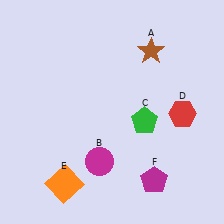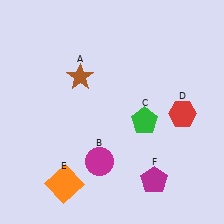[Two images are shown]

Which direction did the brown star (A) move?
The brown star (A) moved left.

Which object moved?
The brown star (A) moved left.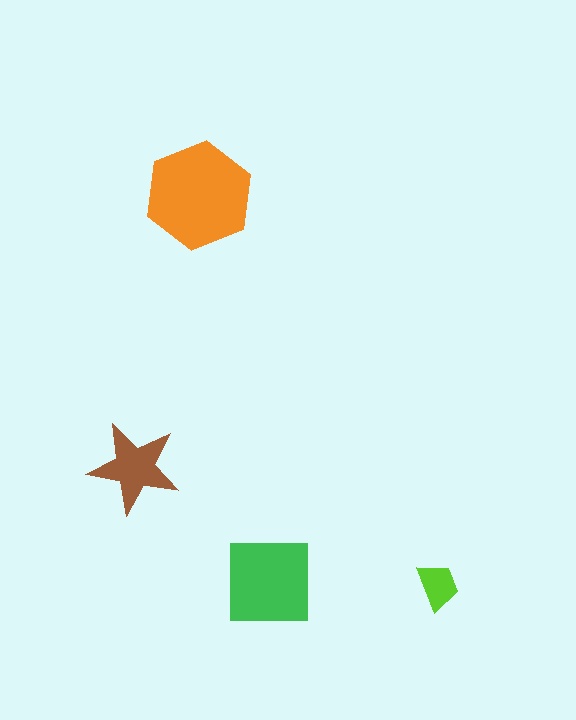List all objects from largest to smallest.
The orange hexagon, the green square, the brown star, the lime trapezoid.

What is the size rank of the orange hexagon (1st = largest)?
1st.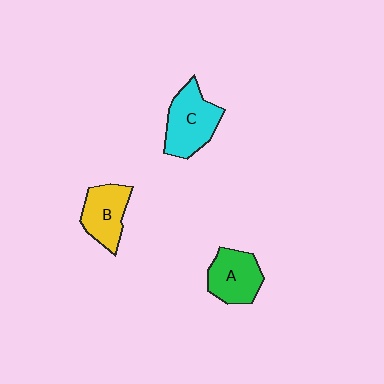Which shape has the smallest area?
Shape B (yellow).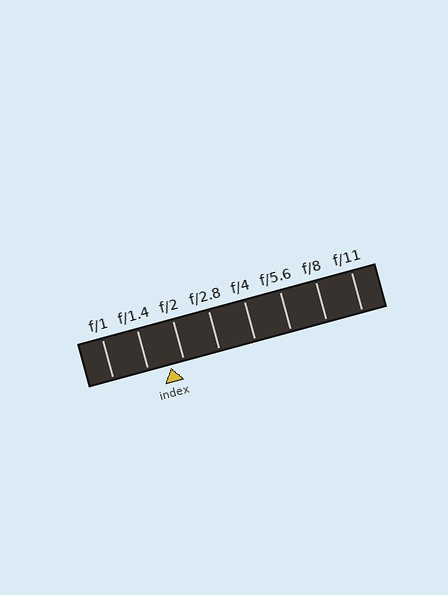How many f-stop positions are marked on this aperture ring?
There are 8 f-stop positions marked.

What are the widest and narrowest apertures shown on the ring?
The widest aperture shown is f/1 and the narrowest is f/11.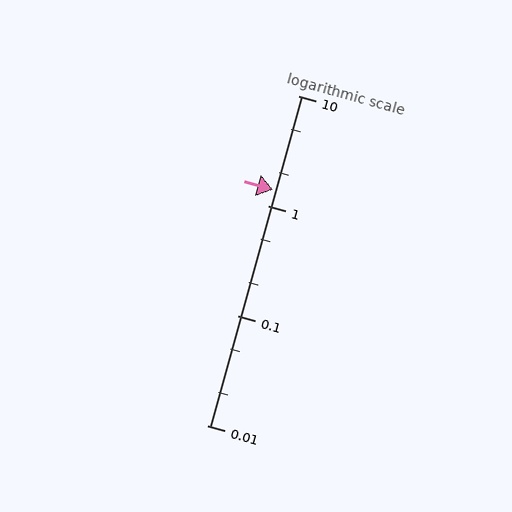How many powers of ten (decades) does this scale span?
The scale spans 3 decades, from 0.01 to 10.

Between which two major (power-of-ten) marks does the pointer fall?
The pointer is between 1 and 10.